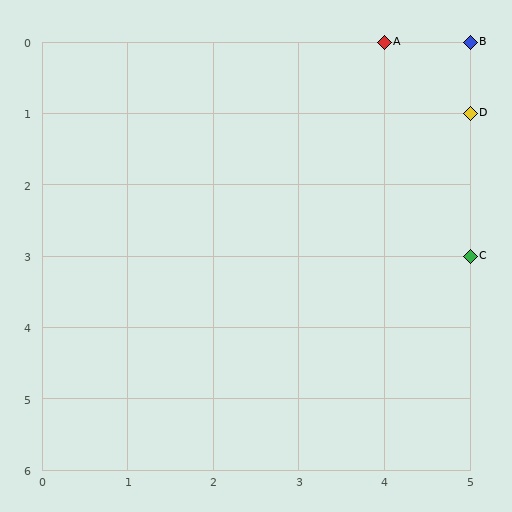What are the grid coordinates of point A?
Point A is at grid coordinates (4, 0).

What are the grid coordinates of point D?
Point D is at grid coordinates (5, 1).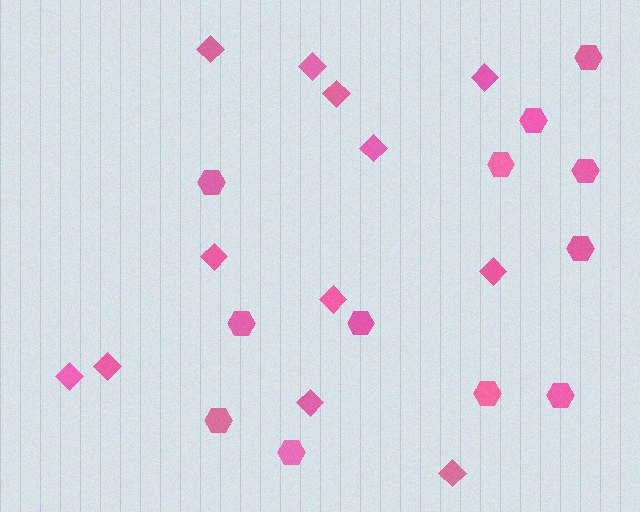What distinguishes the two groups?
There are 2 groups: one group of hexagons (12) and one group of diamonds (12).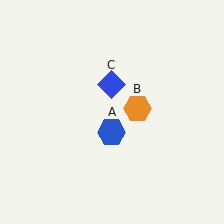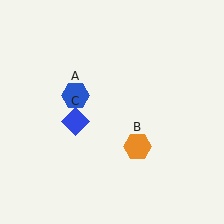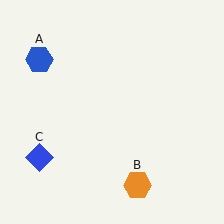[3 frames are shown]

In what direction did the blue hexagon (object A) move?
The blue hexagon (object A) moved up and to the left.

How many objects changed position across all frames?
3 objects changed position: blue hexagon (object A), orange hexagon (object B), blue diamond (object C).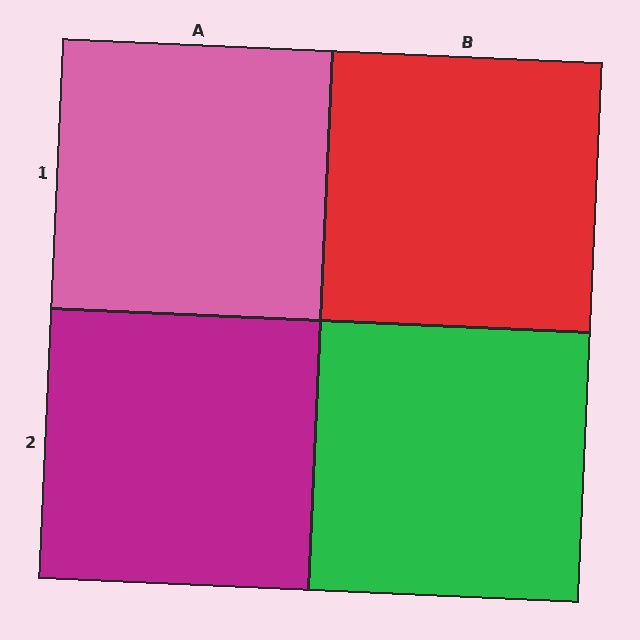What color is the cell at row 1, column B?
Red.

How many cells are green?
1 cell is green.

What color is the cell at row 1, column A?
Pink.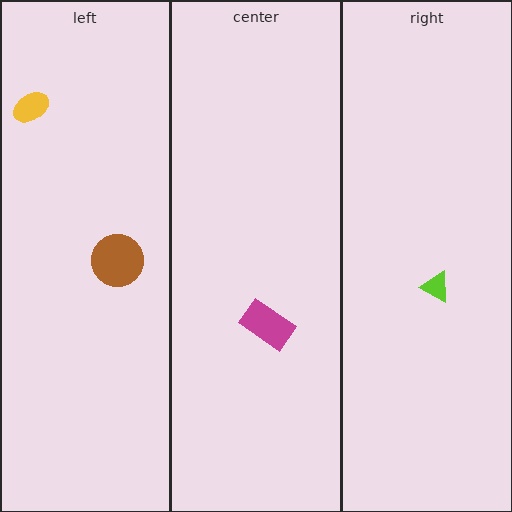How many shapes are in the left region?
2.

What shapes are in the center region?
The magenta rectangle.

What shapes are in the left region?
The yellow ellipse, the brown circle.